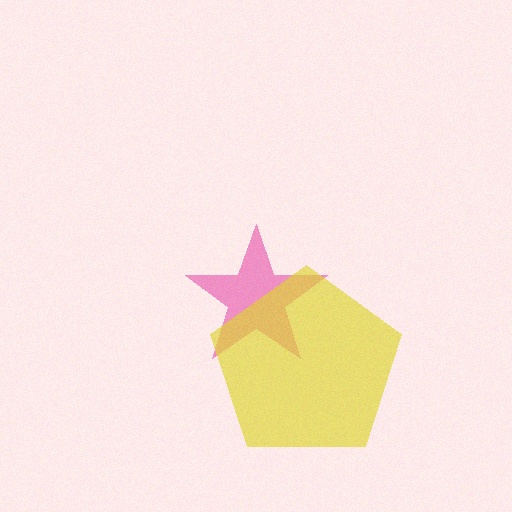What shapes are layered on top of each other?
The layered shapes are: a pink star, a yellow pentagon.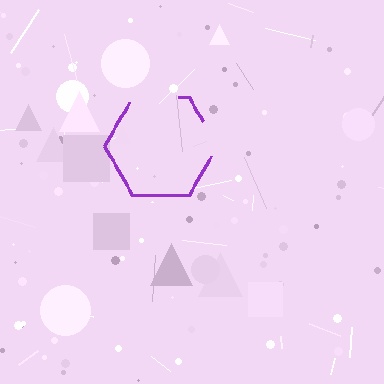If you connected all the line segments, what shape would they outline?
They would outline a hexagon.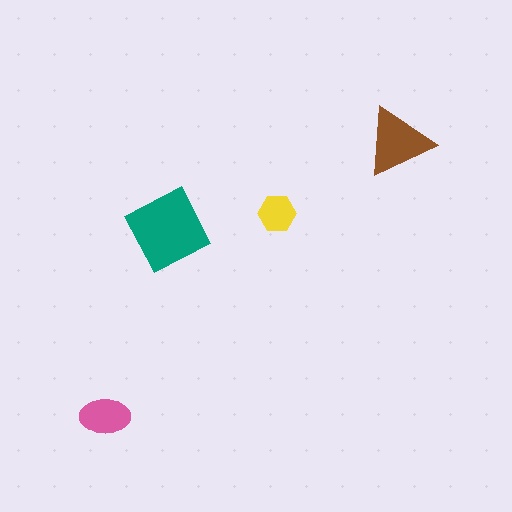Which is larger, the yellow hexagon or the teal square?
The teal square.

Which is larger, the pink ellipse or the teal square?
The teal square.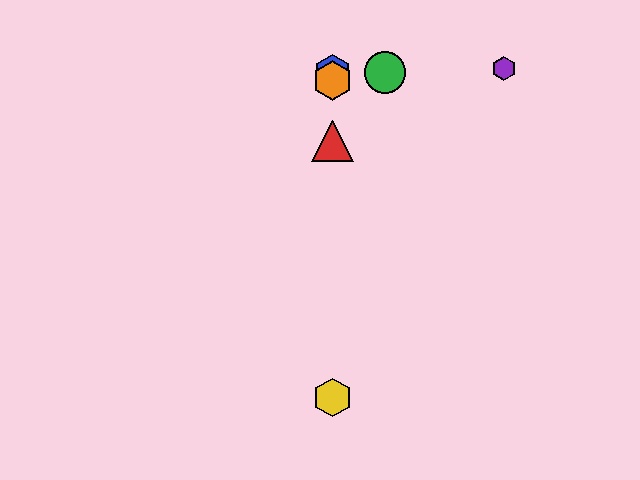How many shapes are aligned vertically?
4 shapes (the red triangle, the blue hexagon, the yellow hexagon, the orange hexagon) are aligned vertically.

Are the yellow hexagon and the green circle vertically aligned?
No, the yellow hexagon is at x≈332 and the green circle is at x≈385.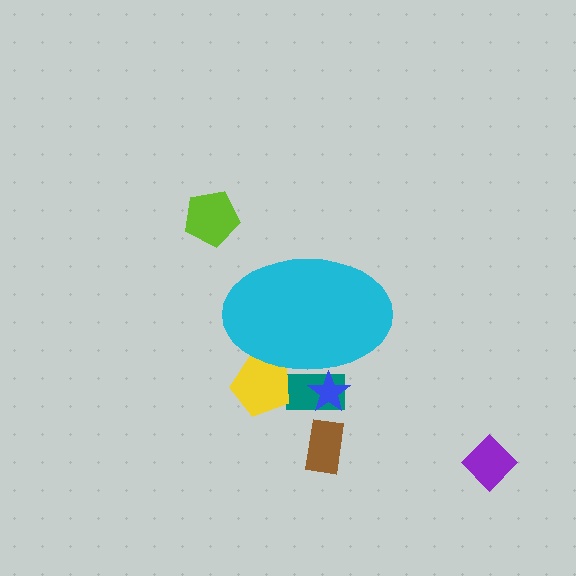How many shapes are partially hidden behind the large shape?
3 shapes are partially hidden.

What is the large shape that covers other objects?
A cyan ellipse.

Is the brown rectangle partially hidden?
No, the brown rectangle is fully visible.